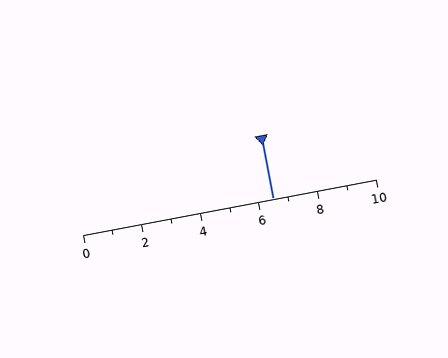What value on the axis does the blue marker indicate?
The marker indicates approximately 6.5.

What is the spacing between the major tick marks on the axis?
The major ticks are spaced 2 apart.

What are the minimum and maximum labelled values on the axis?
The axis runs from 0 to 10.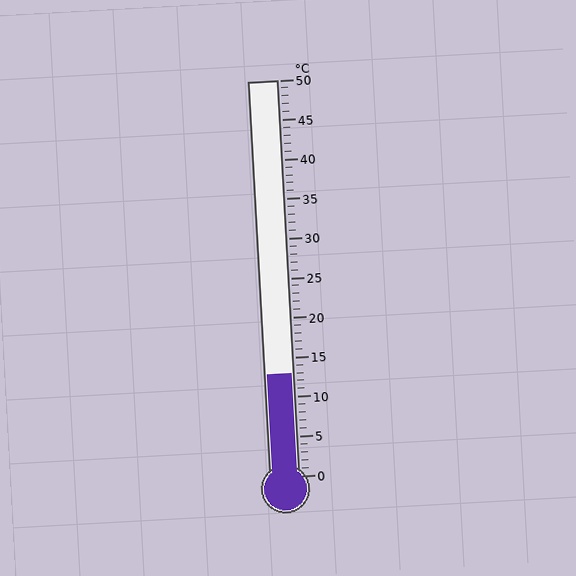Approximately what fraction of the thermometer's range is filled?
The thermometer is filled to approximately 25% of its range.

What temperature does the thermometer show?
The thermometer shows approximately 13°C.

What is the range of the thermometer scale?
The thermometer scale ranges from 0°C to 50°C.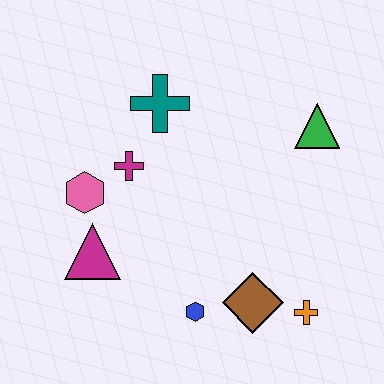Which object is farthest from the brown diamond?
The teal cross is farthest from the brown diamond.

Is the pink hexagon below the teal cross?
Yes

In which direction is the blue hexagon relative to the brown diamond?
The blue hexagon is to the left of the brown diamond.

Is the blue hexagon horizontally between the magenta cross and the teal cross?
No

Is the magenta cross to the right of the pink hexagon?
Yes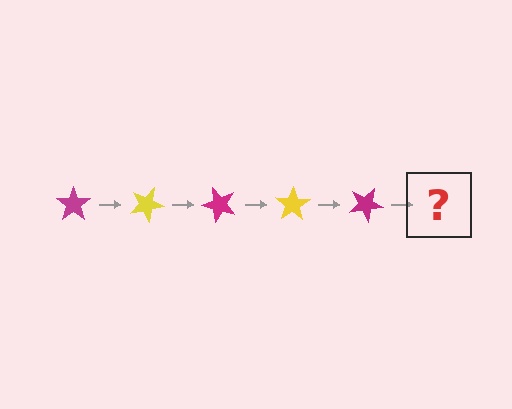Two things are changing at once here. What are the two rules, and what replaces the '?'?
The two rules are that it rotates 25 degrees each step and the color cycles through magenta and yellow. The '?' should be a yellow star, rotated 125 degrees from the start.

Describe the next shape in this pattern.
It should be a yellow star, rotated 125 degrees from the start.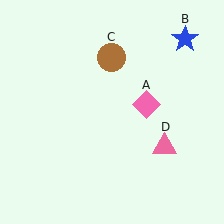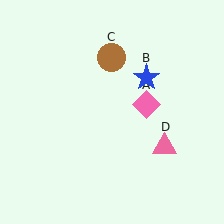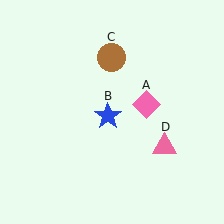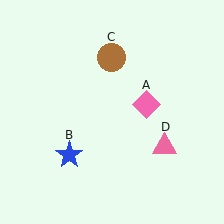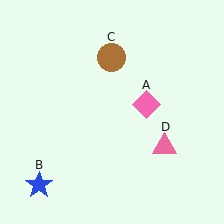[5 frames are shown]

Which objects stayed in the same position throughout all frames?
Pink diamond (object A) and brown circle (object C) and pink triangle (object D) remained stationary.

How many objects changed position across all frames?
1 object changed position: blue star (object B).